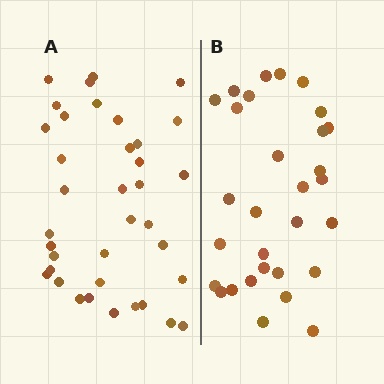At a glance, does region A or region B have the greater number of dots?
Region A (the left region) has more dots.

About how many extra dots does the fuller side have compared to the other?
Region A has roughly 8 or so more dots than region B.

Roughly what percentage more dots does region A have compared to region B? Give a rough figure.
About 25% more.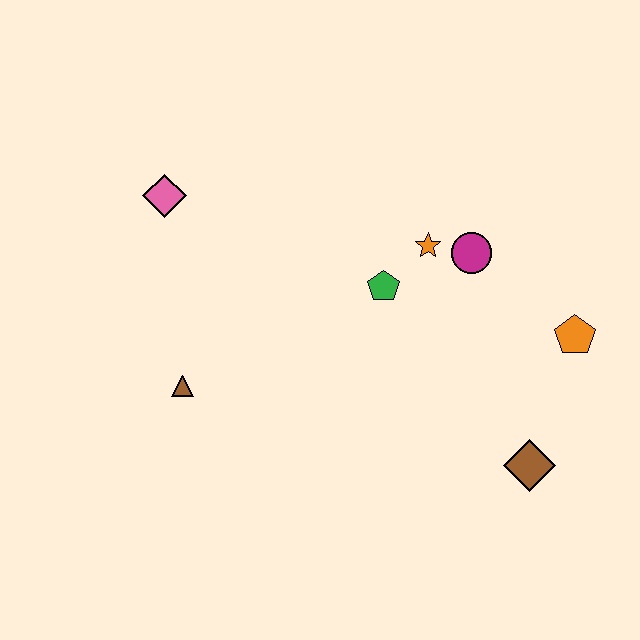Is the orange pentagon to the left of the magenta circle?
No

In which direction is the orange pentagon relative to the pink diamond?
The orange pentagon is to the right of the pink diamond.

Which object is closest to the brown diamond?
The orange pentagon is closest to the brown diamond.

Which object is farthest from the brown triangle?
The orange pentagon is farthest from the brown triangle.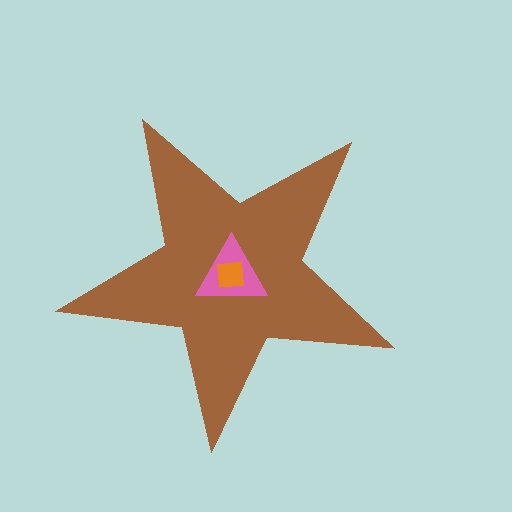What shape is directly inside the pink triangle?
The orange square.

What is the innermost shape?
The orange square.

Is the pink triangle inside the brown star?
Yes.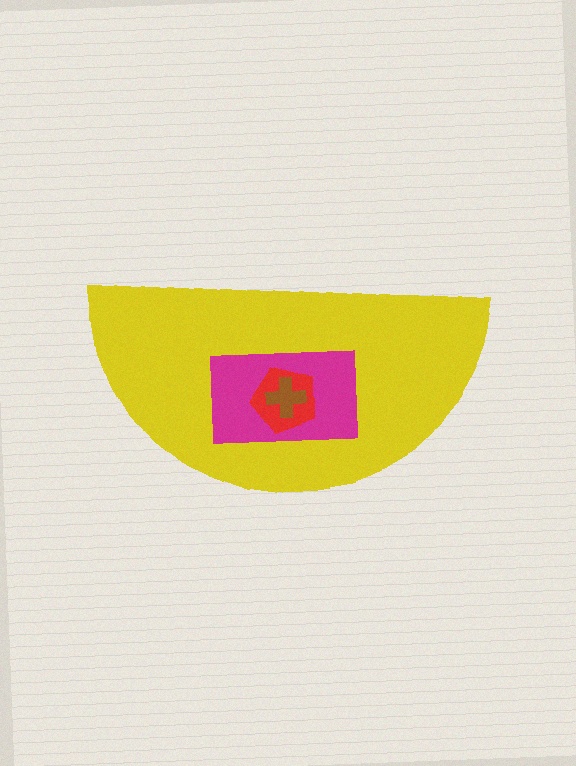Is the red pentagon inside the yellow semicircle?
Yes.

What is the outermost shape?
The yellow semicircle.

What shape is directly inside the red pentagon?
The brown cross.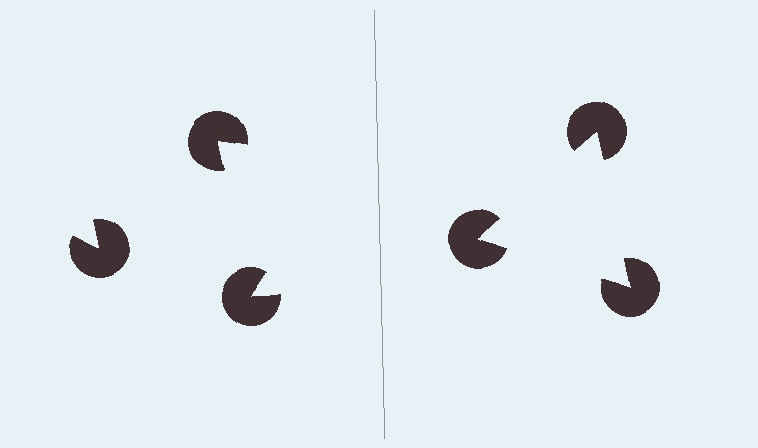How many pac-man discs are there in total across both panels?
6 — 3 on each side.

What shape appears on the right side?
An illusory triangle.